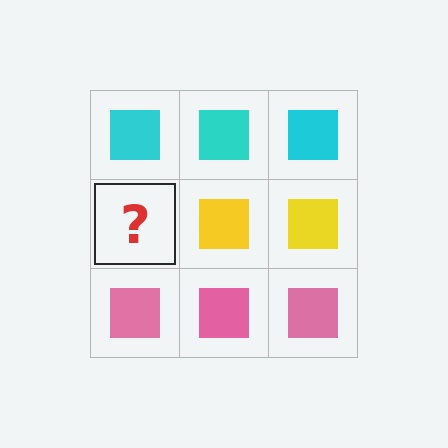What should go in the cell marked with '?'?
The missing cell should contain a yellow square.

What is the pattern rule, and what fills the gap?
The rule is that each row has a consistent color. The gap should be filled with a yellow square.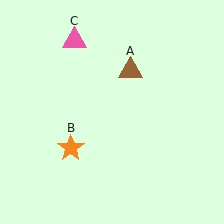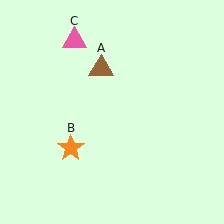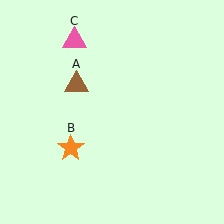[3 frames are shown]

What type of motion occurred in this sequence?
The brown triangle (object A) rotated counterclockwise around the center of the scene.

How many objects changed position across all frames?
1 object changed position: brown triangle (object A).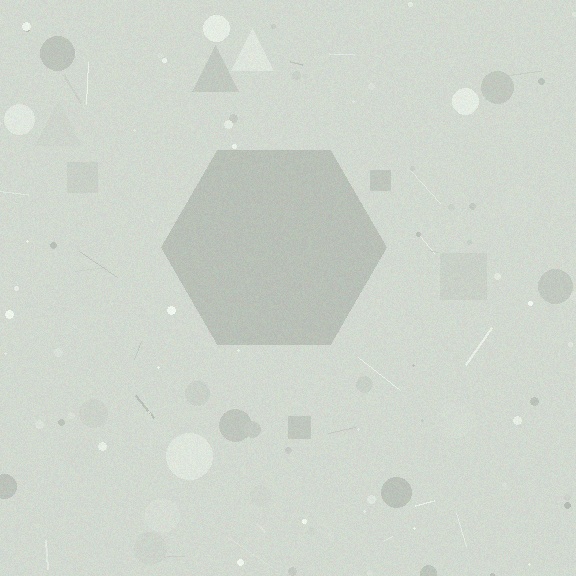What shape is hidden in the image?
A hexagon is hidden in the image.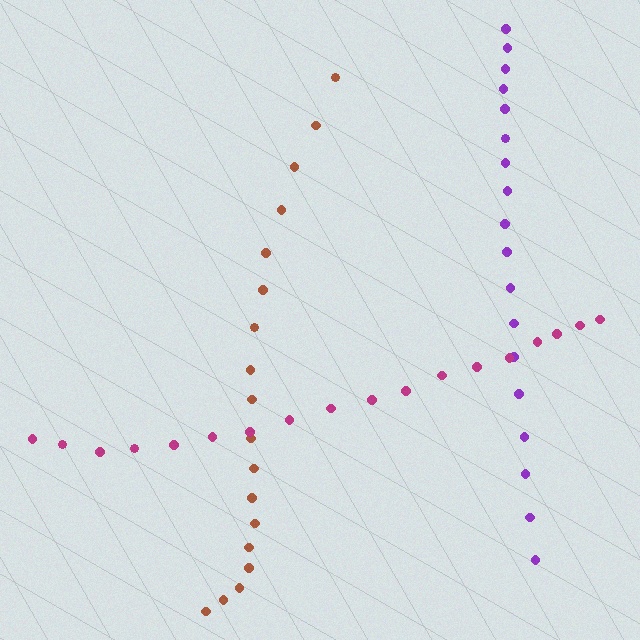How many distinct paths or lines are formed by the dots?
There are 3 distinct paths.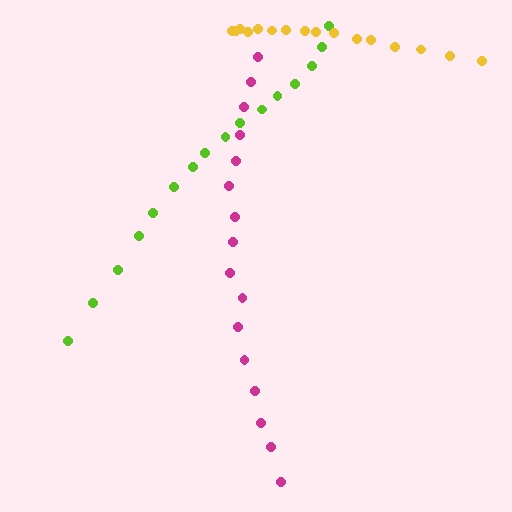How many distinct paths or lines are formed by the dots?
There are 3 distinct paths.